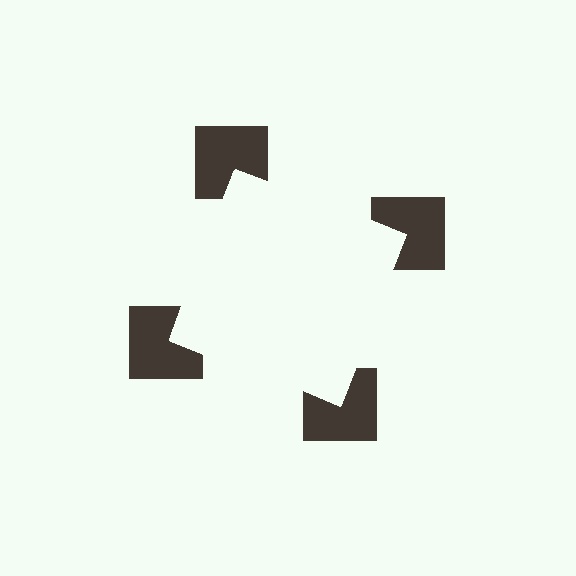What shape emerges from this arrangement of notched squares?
An illusory square — its edges are inferred from the aligned wedge cuts in the notched squares, not physically drawn.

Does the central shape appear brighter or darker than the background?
It typically appears slightly brighter than the background, even though no actual brightness change is drawn.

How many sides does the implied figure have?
4 sides.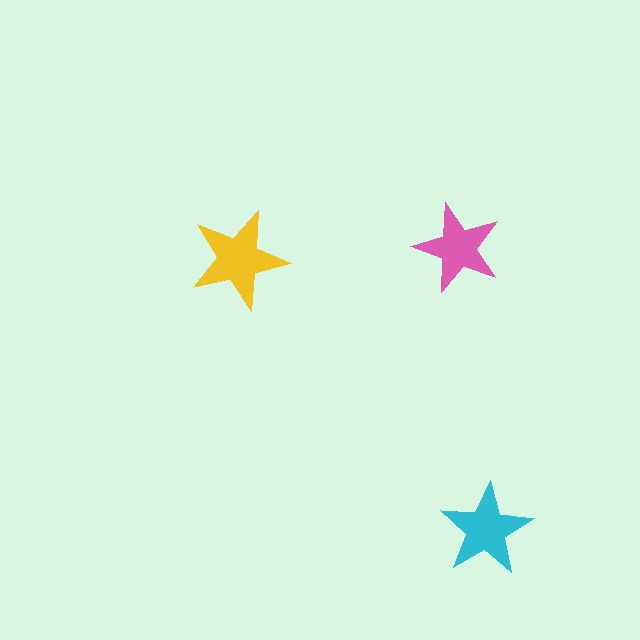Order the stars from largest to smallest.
the yellow one, the cyan one, the pink one.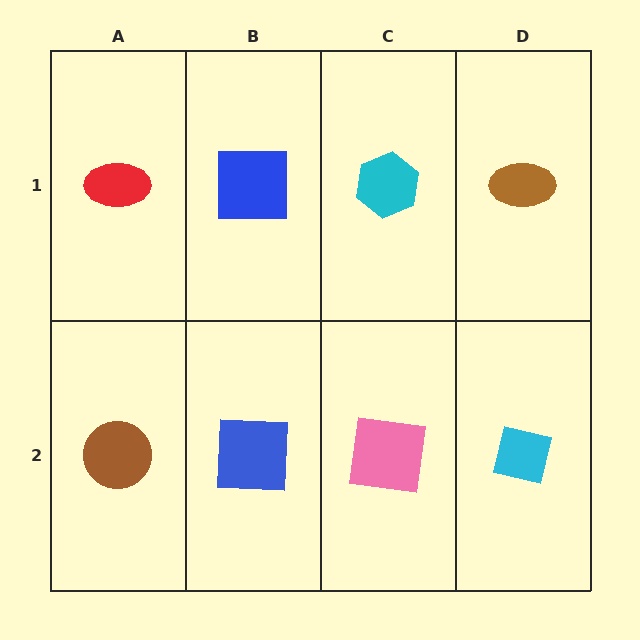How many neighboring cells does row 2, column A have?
2.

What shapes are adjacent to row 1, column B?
A blue square (row 2, column B), a red ellipse (row 1, column A), a cyan hexagon (row 1, column C).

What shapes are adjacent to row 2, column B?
A blue square (row 1, column B), a brown circle (row 2, column A), a pink square (row 2, column C).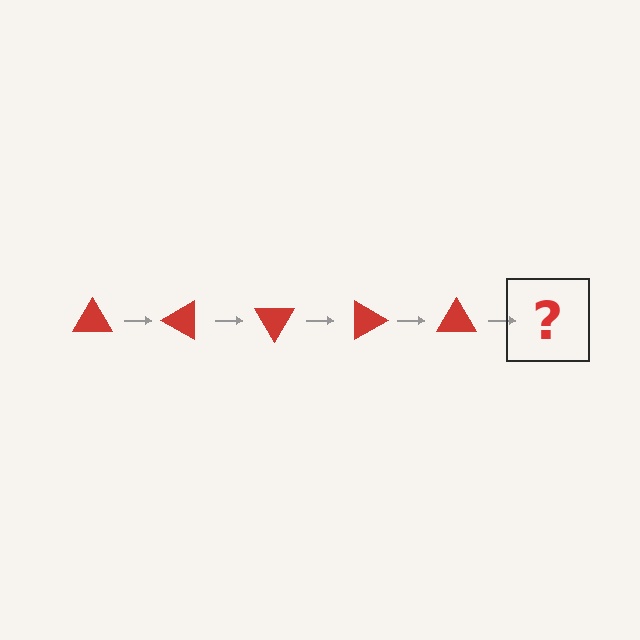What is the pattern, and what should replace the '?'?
The pattern is that the triangle rotates 30 degrees each step. The '?' should be a red triangle rotated 150 degrees.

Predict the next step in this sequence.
The next step is a red triangle rotated 150 degrees.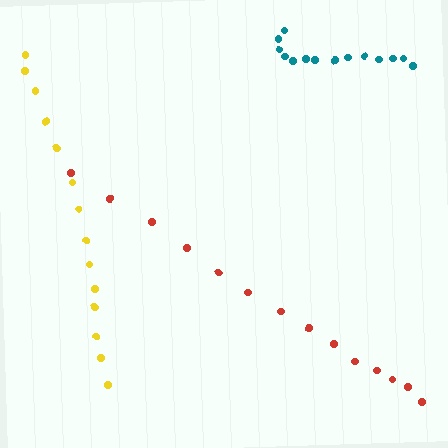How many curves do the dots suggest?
There are 3 distinct paths.